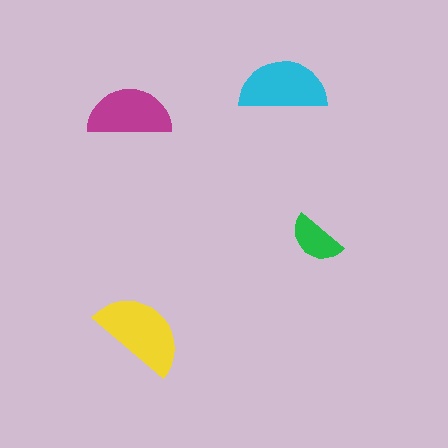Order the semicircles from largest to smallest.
the yellow one, the cyan one, the magenta one, the green one.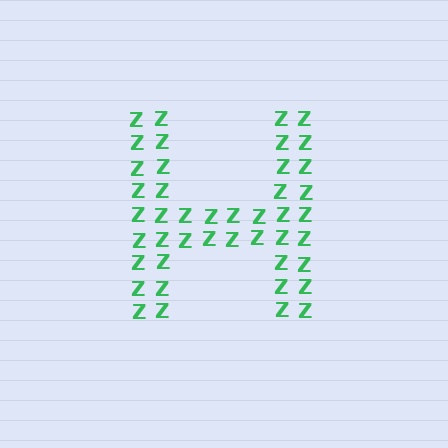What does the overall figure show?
The overall figure shows the letter H.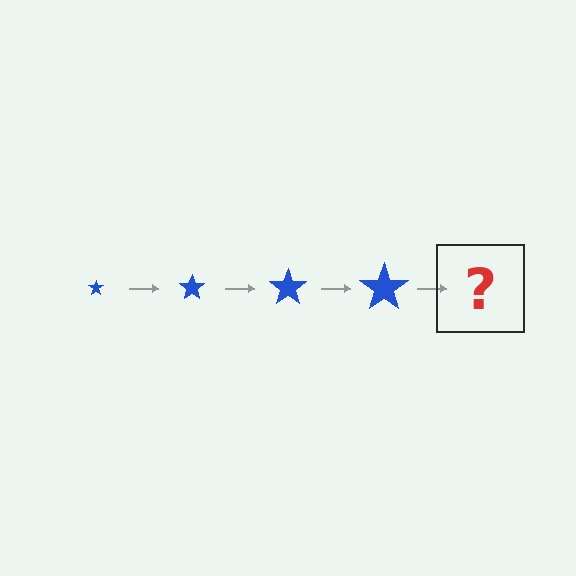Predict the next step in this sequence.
The next step is a blue star, larger than the previous one.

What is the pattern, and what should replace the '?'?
The pattern is that the star gets progressively larger each step. The '?' should be a blue star, larger than the previous one.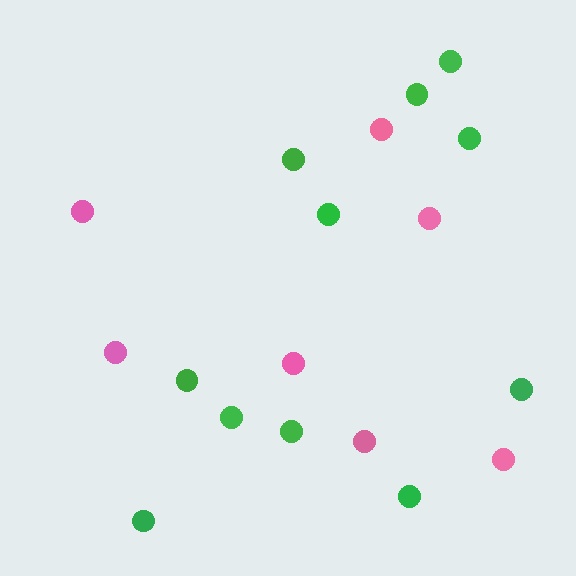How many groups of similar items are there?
There are 2 groups: one group of green circles (11) and one group of pink circles (7).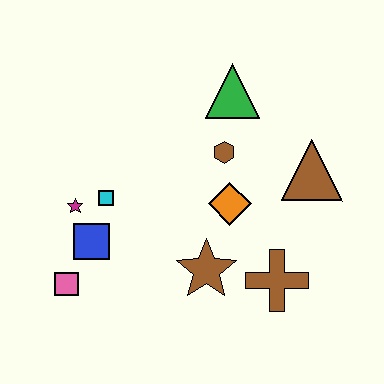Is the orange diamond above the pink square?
Yes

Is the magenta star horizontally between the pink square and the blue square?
Yes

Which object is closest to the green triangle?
The brown hexagon is closest to the green triangle.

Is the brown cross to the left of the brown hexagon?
No